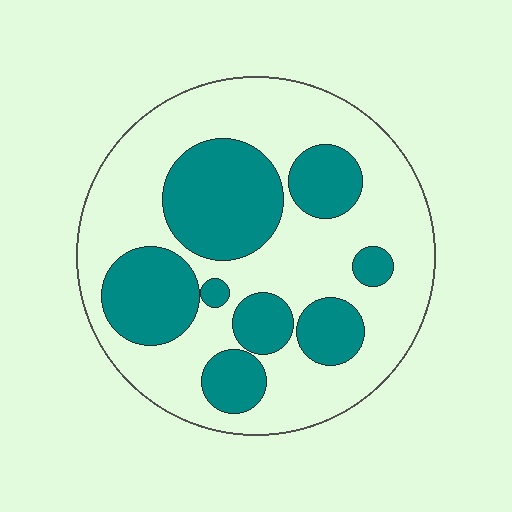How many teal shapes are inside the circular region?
8.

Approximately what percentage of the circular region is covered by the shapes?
Approximately 35%.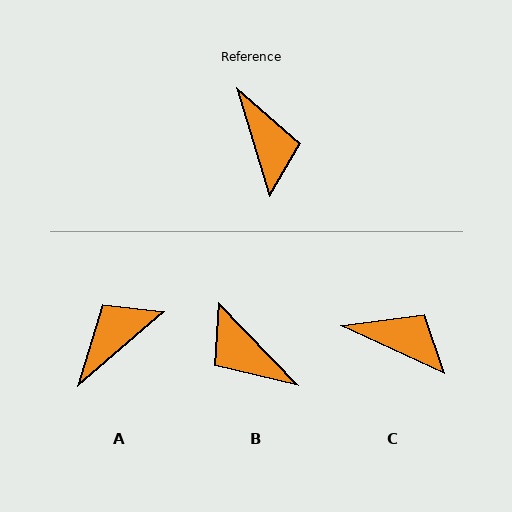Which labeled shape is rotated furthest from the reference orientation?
B, about 153 degrees away.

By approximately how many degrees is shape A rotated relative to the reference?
Approximately 114 degrees counter-clockwise.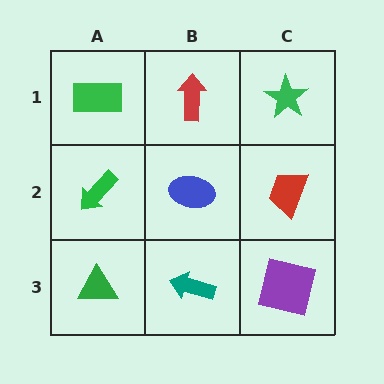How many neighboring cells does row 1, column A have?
2.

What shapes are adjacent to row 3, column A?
A green arrow (row 2, column A), a teal arrow (row 3, column B).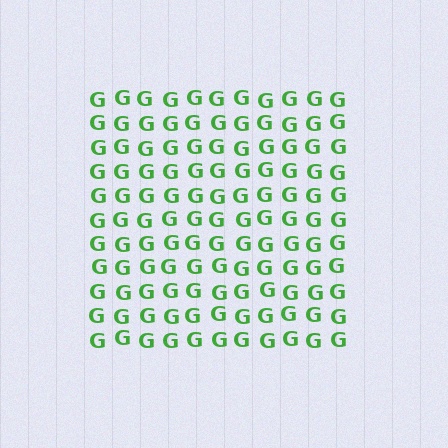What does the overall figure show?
The overall figure shows a square.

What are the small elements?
The small elements are letter G's.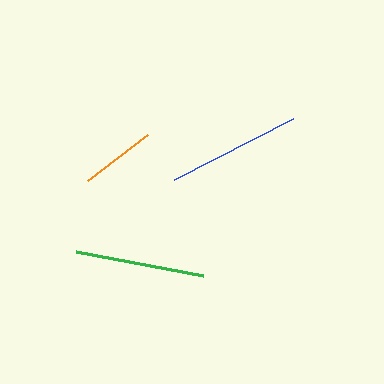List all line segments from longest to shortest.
From longest to shortest: blue, green, orange.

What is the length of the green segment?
The green segment is approximately 128 pixels long.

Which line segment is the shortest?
The orange line is the shortest at approximately 76 pixels.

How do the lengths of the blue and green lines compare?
The blue and green lines are approximately the same length.